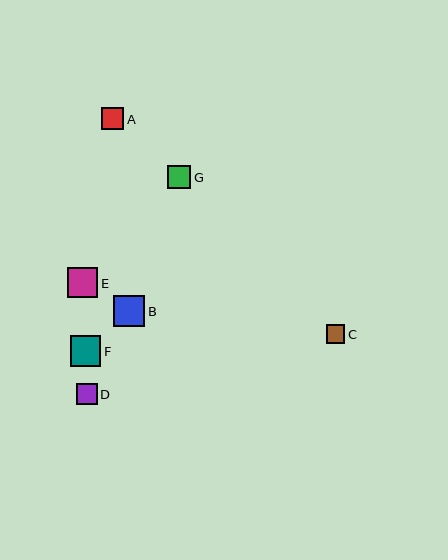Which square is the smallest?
Square C is the smallest with a size of approximately 18 pixels.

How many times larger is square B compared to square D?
Square B is approximately 1.5 times the size of square D.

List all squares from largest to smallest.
From largest to smallest: B, F, E, G, A, D, C.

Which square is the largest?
Square B is the largest with a size of approximately 31 pixels.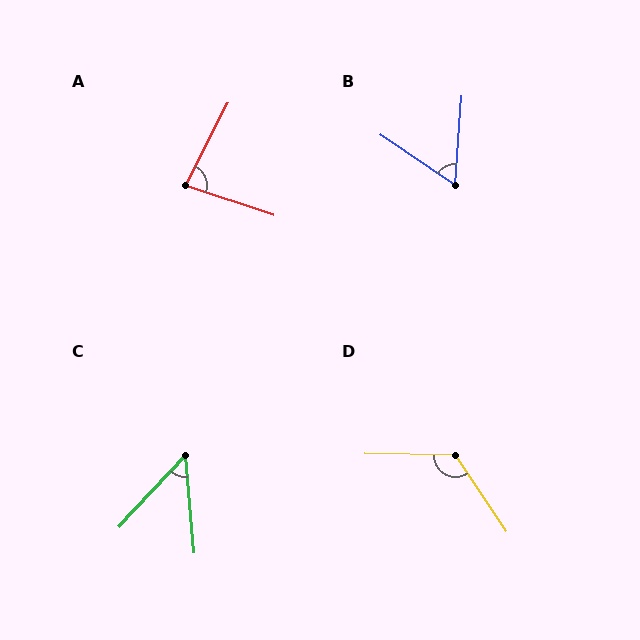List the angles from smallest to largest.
C (48°), B (60°), A (81°), D (124°).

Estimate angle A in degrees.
Approximately 81 degrees.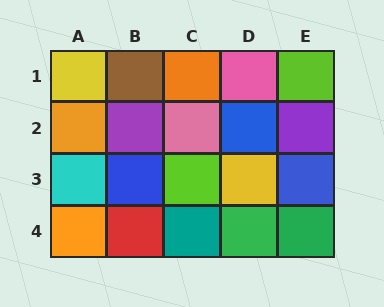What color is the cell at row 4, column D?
Green.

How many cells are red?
1 cell is red.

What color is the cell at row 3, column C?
Lime.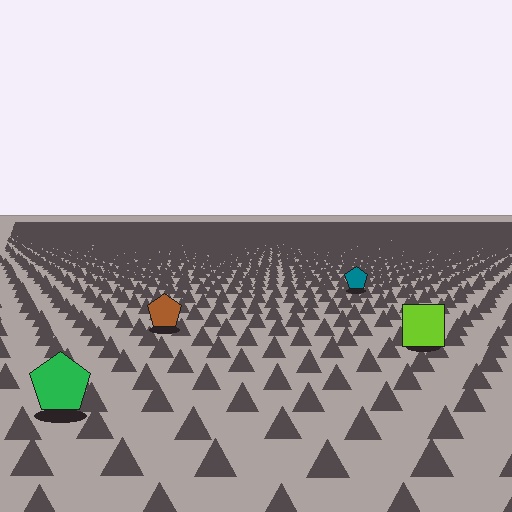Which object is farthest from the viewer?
The teal pentagon is farthest from the viewer. It appears smaller and the ground texture around it is denser.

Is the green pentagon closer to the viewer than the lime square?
Yes. The green pentagon is closer — you can tell from the texture gradient: the ground texture is coarser near it.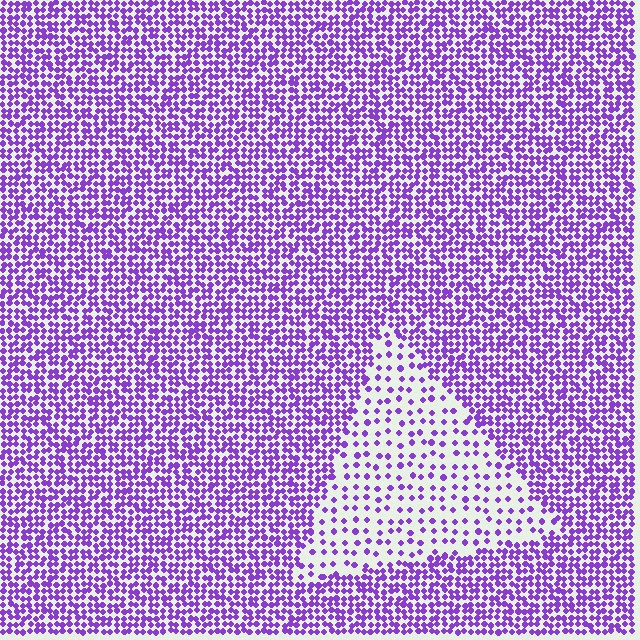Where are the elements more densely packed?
The elements are more densely packed outside the triangle boundary.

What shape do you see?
I see a triangle.